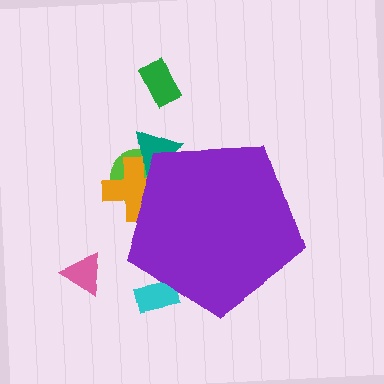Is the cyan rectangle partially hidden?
Yes, the cyan rectangle is partially hidden behind the purple pentagon.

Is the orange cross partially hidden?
Yes, the orange cross is partially hidden behind the purple pentagon.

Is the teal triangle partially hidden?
Yes, the teal triangle is partially hidden behind the purple pentagon.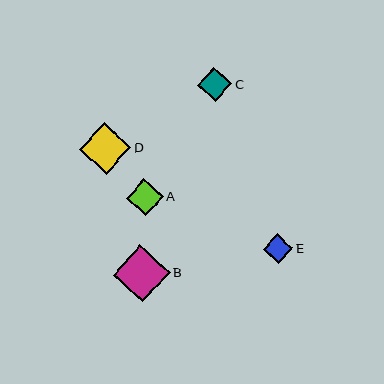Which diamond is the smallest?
Diamond E is the smallest with a size of approximately 29 pixels.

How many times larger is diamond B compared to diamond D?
Diamond B is approximately 1.1 times the size of diamond D.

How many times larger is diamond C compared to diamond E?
Diamond C is approximately 1.2 times the size of diamond E.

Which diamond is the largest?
Diamond B is the largest with a size of approximately 57 pixels.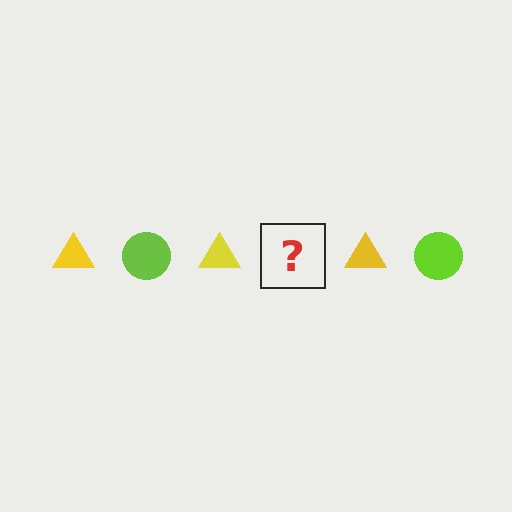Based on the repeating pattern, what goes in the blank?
The blank should be a lime circle.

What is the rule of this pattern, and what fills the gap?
The rule is that the pattern alternates between yellow triangle and lime circle. The gap should be filled with a lime circle.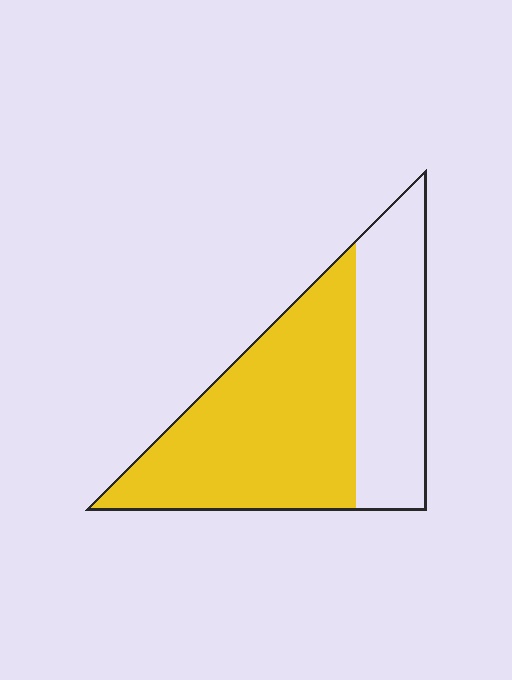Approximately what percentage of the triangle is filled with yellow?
Approximately 65%.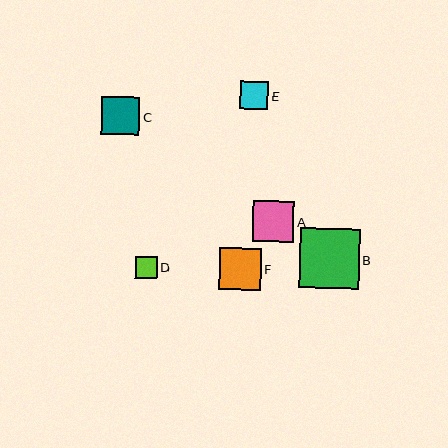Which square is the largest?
Square B is the largest with a size of approximately 60 pixels.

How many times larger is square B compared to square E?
Square B is approximately 2.1 times the size of square E.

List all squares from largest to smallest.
From largest to smallest: B, F, A, C, E, D.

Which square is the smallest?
Square D is the smallest with a size of approximately 22 pixels.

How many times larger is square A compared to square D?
Square A is approximately 1.9 times the size of square D.